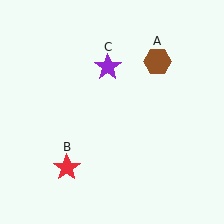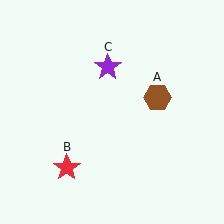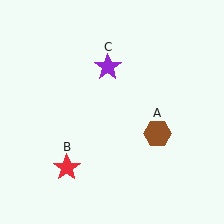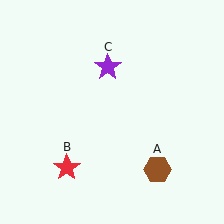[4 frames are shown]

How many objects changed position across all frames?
1 object changed position: brown hexagon (object A).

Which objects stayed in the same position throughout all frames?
Red star (object B) and purple star (object C) remained stationary.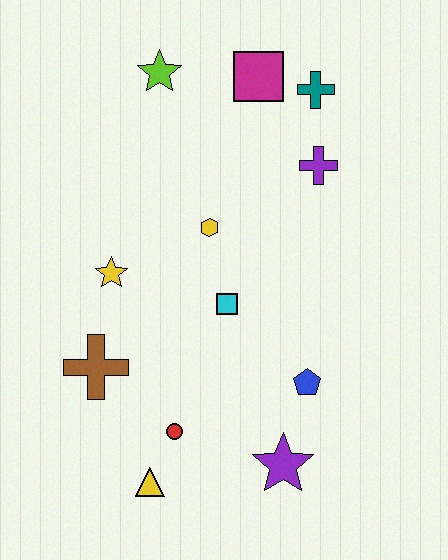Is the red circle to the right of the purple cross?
No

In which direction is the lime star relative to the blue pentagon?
The lime star is above the blue pentagon.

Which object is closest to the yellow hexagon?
The cyan square is closest to the yellow hexagon.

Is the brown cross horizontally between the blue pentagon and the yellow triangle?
No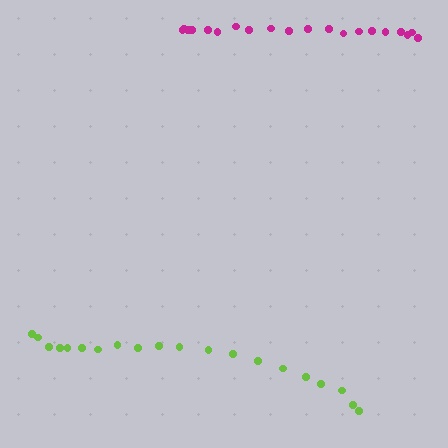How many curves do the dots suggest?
There are 2 distinct paths.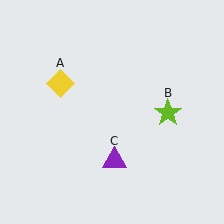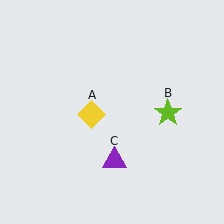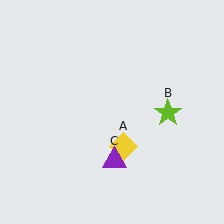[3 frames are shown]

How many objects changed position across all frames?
1 object changed position: yellow diamond (object A).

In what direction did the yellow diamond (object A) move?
The yellow diamond (object A) moved down and to the right.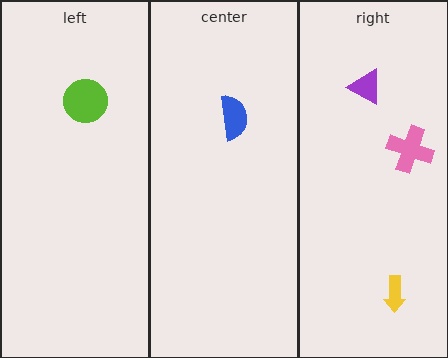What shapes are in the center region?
The blue semicircle.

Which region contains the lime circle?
The left region.